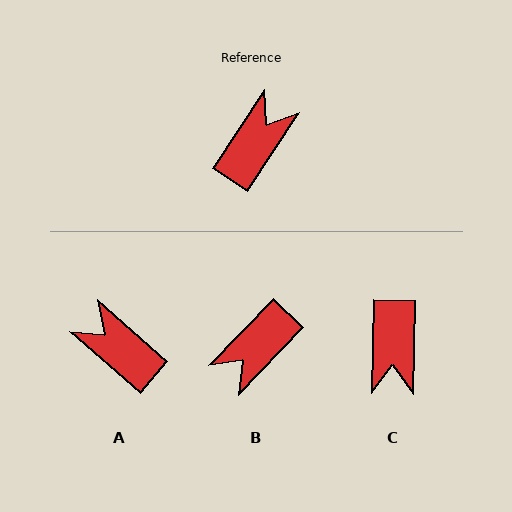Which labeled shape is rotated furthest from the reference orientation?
B, about 169 degrees away.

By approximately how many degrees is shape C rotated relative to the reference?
Approximately 148 degrees clockwise.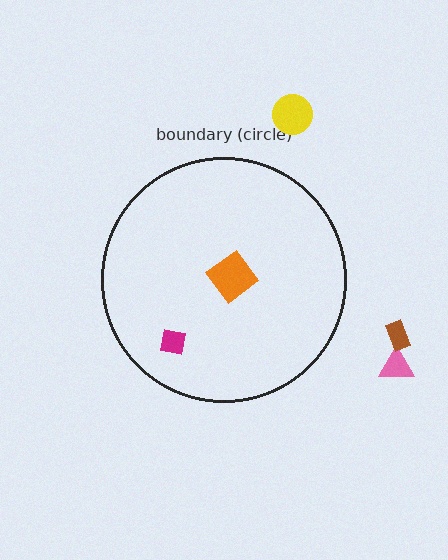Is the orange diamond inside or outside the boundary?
Inside.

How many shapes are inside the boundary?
2 inside, 3 outside.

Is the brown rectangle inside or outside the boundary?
Outside.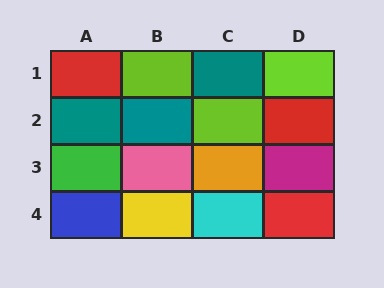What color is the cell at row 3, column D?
Magenta.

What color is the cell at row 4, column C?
Cyan.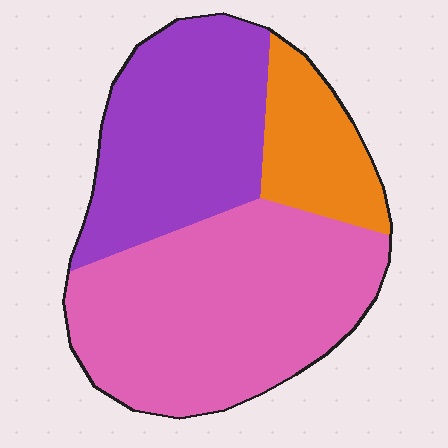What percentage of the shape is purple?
Purple covers roughly 35% of the shape.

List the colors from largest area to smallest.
From largest to smallest: pink, purple, orange.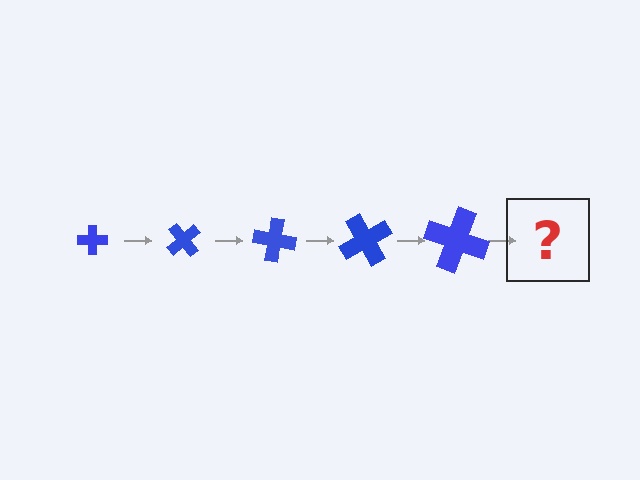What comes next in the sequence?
The next element should be a cross, larger than the previous one and rotated 250 degrees from the start.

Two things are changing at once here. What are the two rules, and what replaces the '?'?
The two rules are that the cross grows larger each step and it rotates 50 degrees each step. The '?' should be a cross, larger than the previous one and rotated 250 degrees from the start.